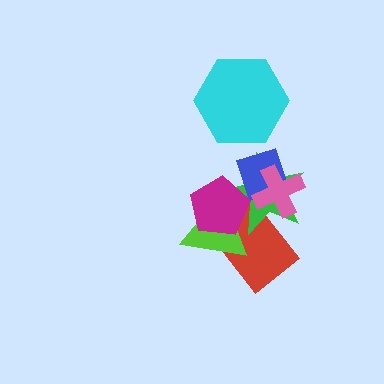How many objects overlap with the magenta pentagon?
4 objects overlap with the magenta pentagon.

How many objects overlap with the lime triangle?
3 objects overlap with the lime triangle.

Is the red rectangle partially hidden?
Yes, it is partially covered by another shape.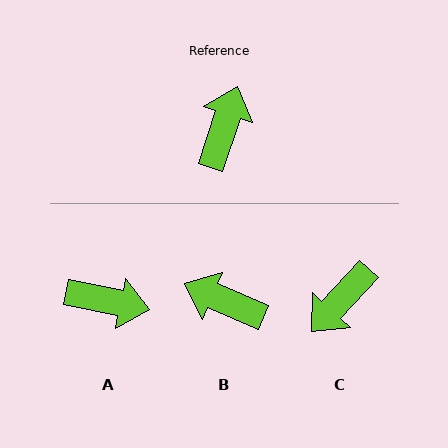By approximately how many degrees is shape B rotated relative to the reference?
Approximately 85 degrees counter-clockwise.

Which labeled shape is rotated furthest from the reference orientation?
C, about 156 degrees away.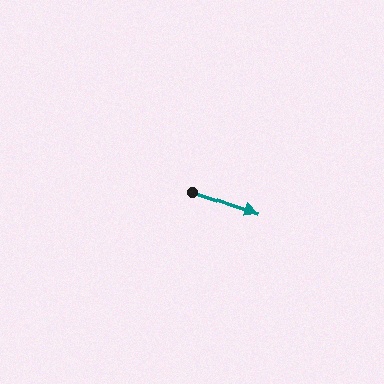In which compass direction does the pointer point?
East.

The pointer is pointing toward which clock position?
Roughly 4 o'clock.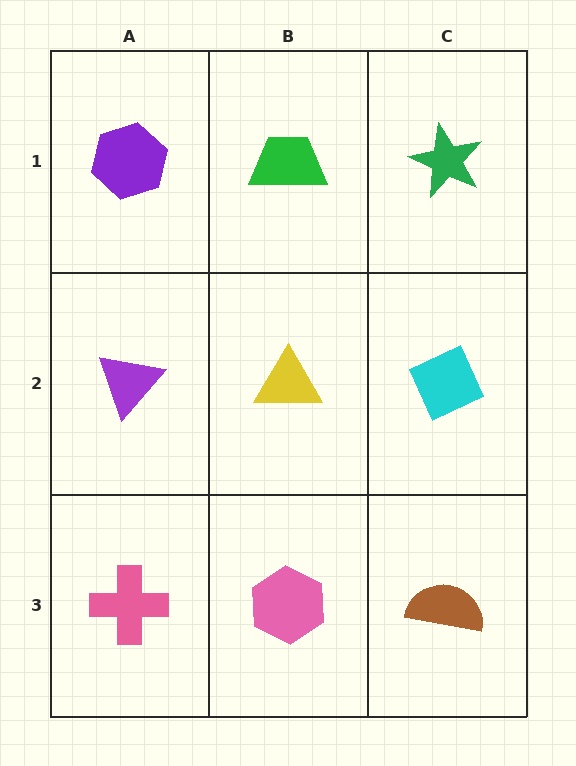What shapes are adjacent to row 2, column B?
A green trapezoid (row 1, column B), a pink hexagon (row 3, column B), a purple triangle (row 2, column A), a cyan diamond (row 2, column C).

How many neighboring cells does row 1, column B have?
3.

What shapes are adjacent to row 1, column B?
A yellow triangle (row 2, column B), a purple hexagon (row 1, column A), a green star (row 1, column C).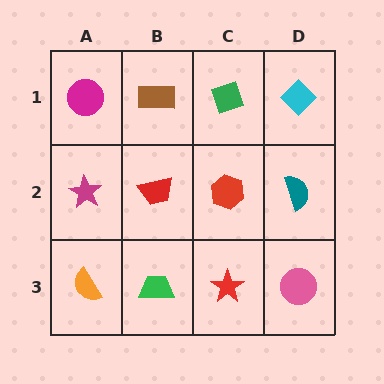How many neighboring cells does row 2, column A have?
3.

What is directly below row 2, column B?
A green trapezoid.